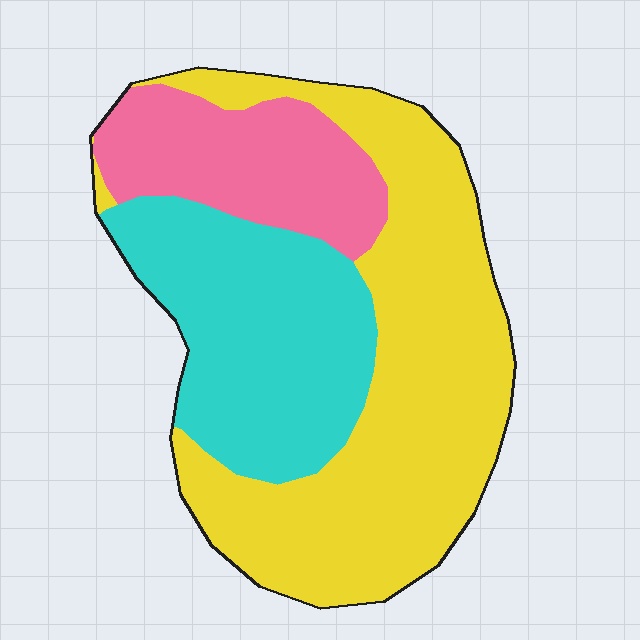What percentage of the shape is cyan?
Cyan covers around 30% of the shape.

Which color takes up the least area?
Pink, at roughly 20%.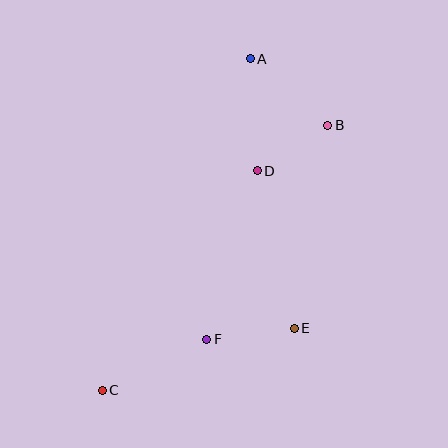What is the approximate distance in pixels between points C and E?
The distance between C and E is approximately 202 pixels.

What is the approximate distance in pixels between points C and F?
The distance between C and F is approximately 116 pixels.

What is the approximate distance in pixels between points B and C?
The distance between B and C is approximately 348 pixels.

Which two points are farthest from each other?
Points A and C are farthest from each other.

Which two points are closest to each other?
Points B and D are closest to each other.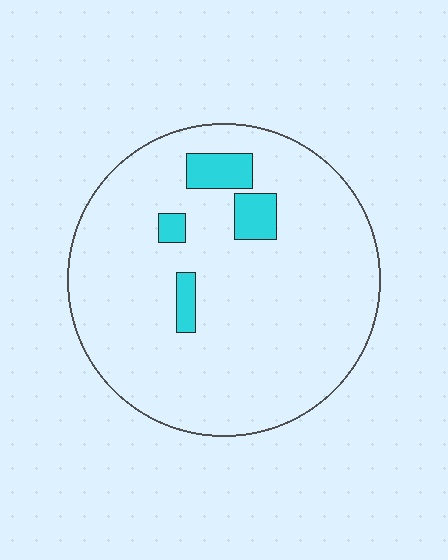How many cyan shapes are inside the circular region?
4.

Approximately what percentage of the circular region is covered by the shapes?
Approximately 10%.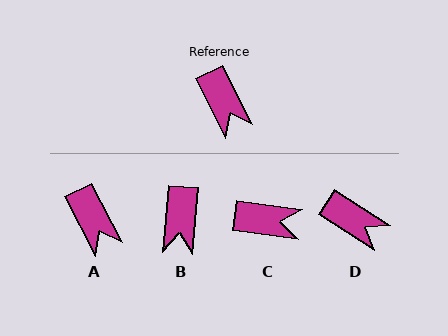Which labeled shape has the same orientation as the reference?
A.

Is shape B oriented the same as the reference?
No, it is off by about 32 degrees.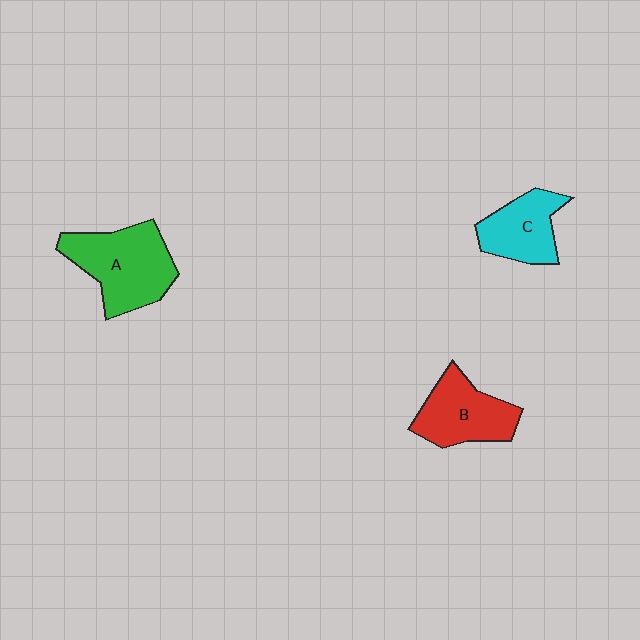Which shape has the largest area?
Shape A (green).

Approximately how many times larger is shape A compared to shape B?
Approximately 1.3 times.